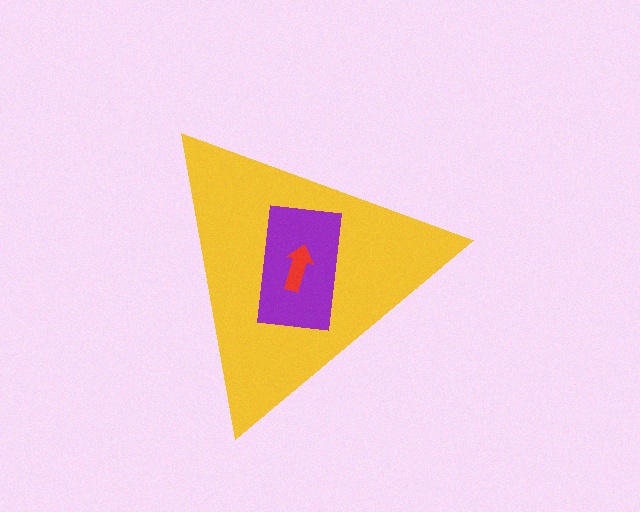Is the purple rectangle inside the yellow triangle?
Yes.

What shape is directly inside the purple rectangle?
The red arrow.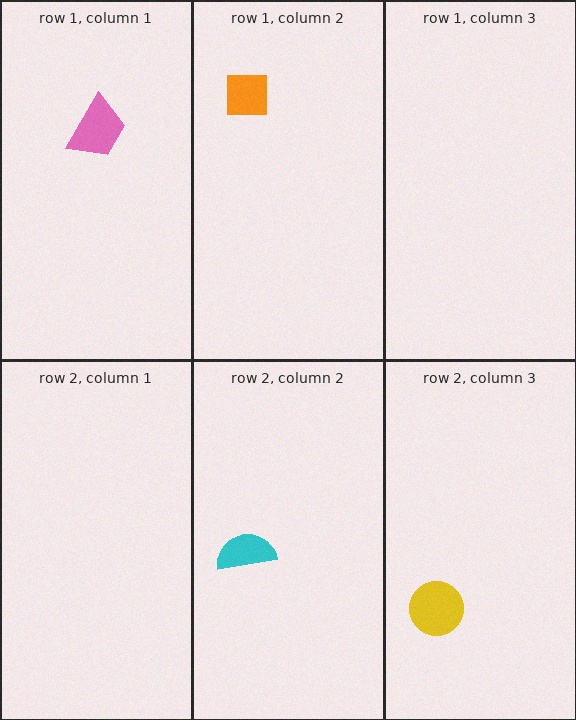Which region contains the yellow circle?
The row 2, column 3 region.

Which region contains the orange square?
The row 1, column 2 region.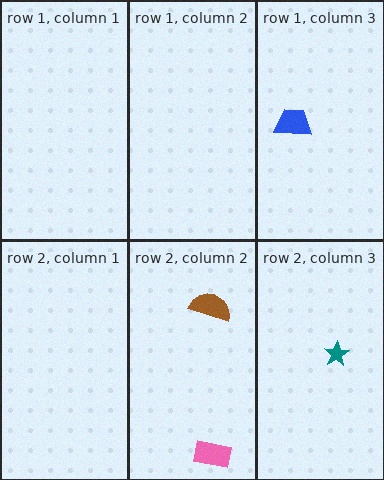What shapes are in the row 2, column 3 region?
The teal star.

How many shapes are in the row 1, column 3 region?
1.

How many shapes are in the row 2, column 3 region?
1.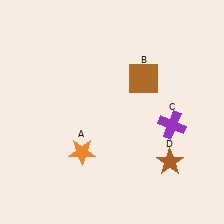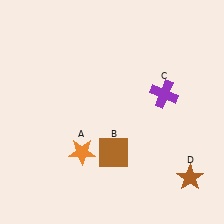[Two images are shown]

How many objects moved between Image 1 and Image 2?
3 objects moved between the two images.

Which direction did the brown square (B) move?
The brown square (B) moved down.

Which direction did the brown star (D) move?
The brown star (D) moved right.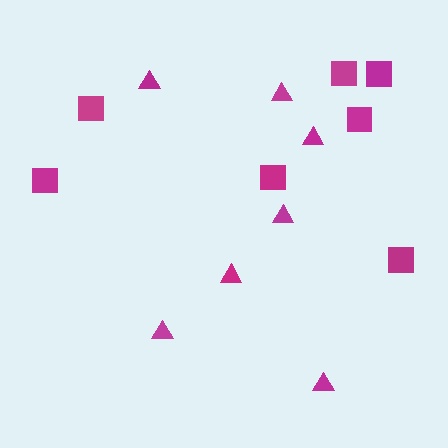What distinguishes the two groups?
There are 2 groups: one group of triangles (7) and one group of squares (7).